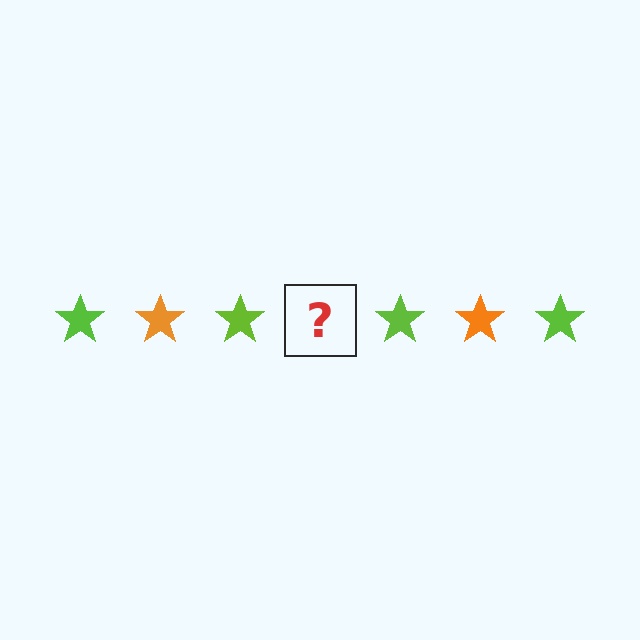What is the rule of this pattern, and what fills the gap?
The rule is that the pattern cycles through lime, orange stars. The gap should be filled with an orange star.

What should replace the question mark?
The question mark should be replaced with an orange star.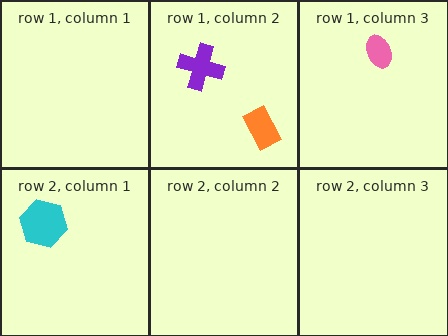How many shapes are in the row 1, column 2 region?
2.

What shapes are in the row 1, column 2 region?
The orange rectangle, the purple cross.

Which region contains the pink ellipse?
The row 1, column 3 region.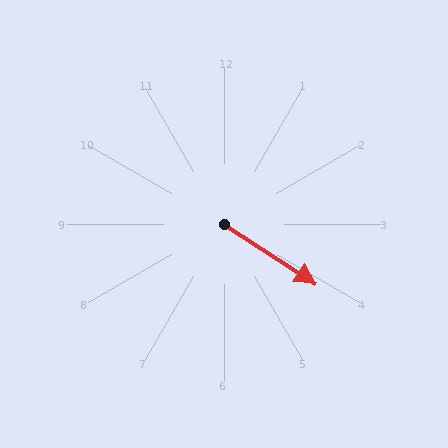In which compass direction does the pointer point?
Southeast.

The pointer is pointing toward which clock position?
Roughly 4 o'clock.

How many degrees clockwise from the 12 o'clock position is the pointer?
Approximately 123 degrees.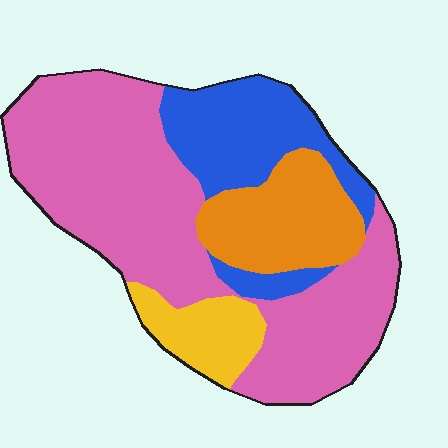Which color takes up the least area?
Yellow, at roughly 10%.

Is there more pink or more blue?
Pink.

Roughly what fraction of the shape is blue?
Blue takes up about one fifth (1/5) of the shape.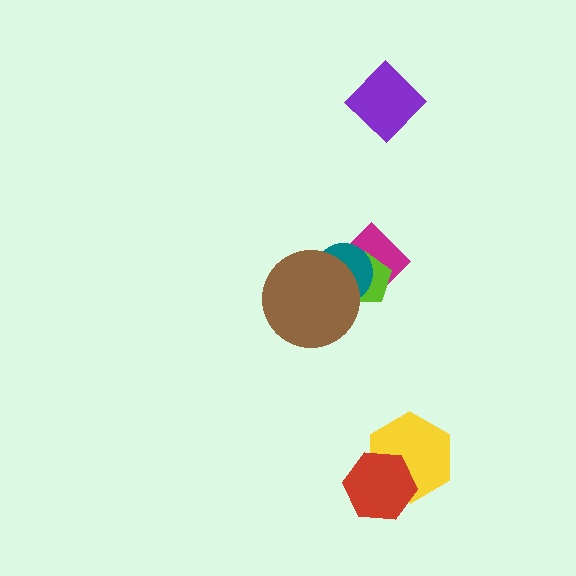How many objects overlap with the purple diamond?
0 objects overlap with the purple diamond.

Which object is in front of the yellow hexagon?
The red hexagon is in front of the yellow hexagon.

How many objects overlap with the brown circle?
3 objects overlap with the brown circle.